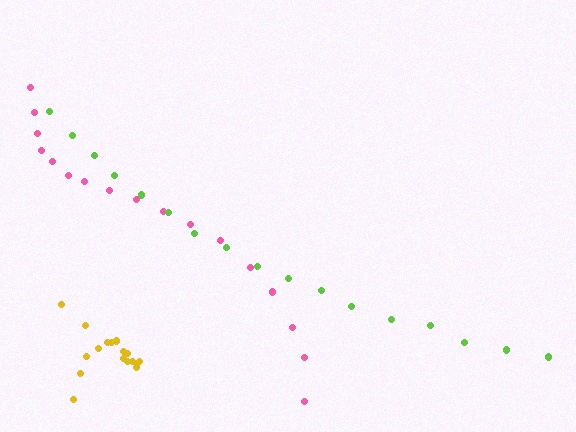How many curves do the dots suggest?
There are 3 distinct paths.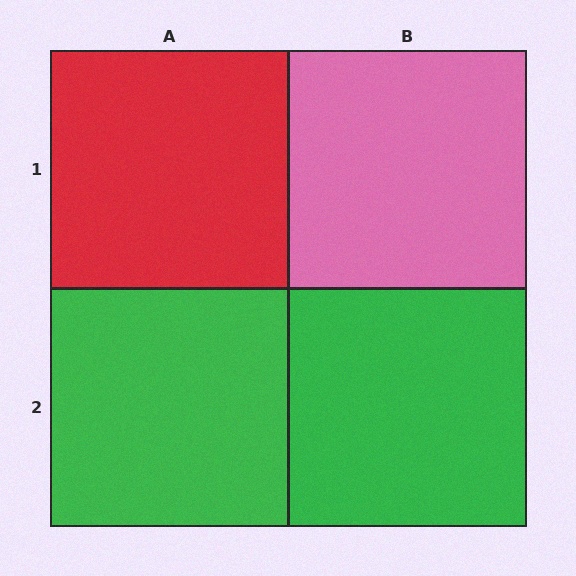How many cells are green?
2 cells are green.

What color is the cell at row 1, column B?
Pink.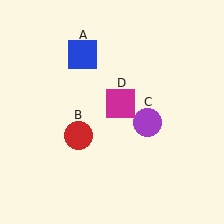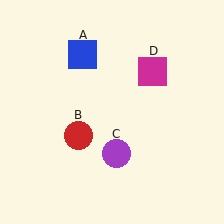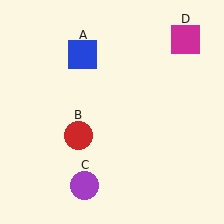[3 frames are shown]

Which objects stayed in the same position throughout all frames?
Blue square (object A) and red circle (object B) remained stationary.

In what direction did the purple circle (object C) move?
The purple circle (object C) moved down and to the left.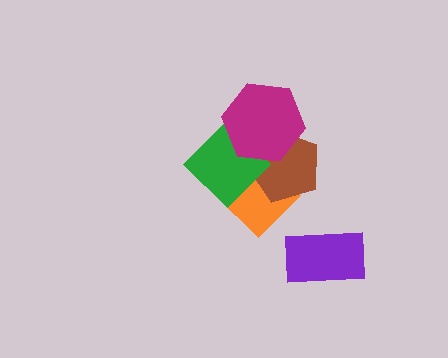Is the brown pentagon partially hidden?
Yes, it is partially covered by another shape.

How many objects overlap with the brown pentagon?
3 objects overlap with the brown pentagon.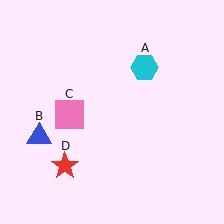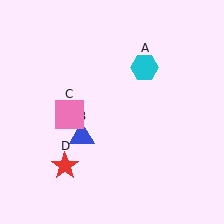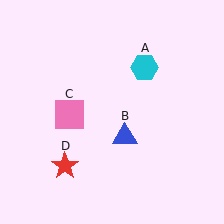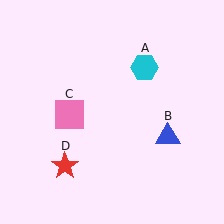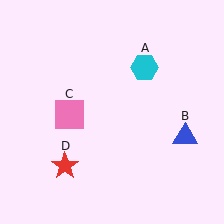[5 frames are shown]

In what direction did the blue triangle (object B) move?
The blue triangle (object B) moved right.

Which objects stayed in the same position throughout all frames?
Cyan hexagon (object A) and pink square (object C) and red star (object D) remained stationary.